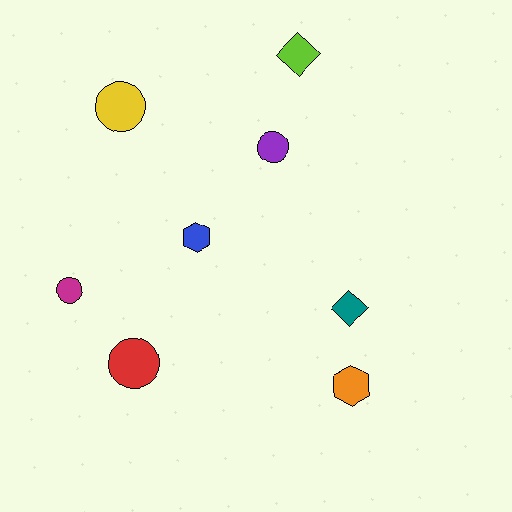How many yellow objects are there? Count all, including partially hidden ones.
There is 1 yellow object.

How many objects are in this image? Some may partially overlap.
There are 8 objects.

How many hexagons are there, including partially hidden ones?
There are 2 hexagons.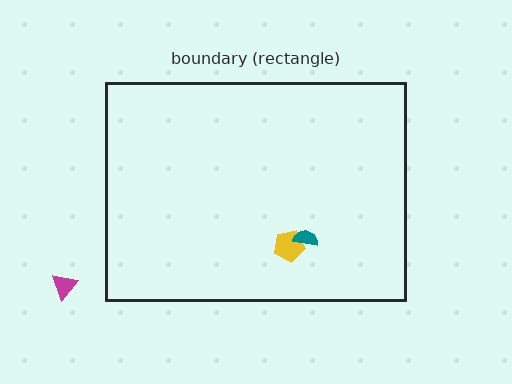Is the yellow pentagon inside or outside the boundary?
Inside.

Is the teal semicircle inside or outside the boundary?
Inside.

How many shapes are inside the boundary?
2 inside, 1 outside.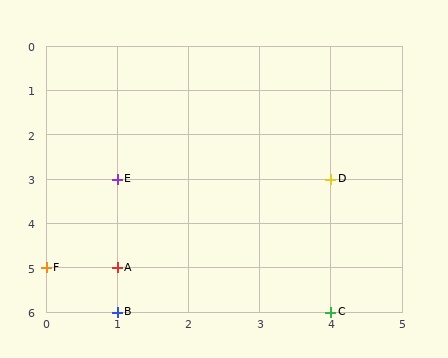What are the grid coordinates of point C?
Point C is at grid coordinates (4, 6).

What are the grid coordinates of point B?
Point B is at grid coordinates (1, 6).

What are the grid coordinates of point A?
Point A is at grid coordinates (1, 5).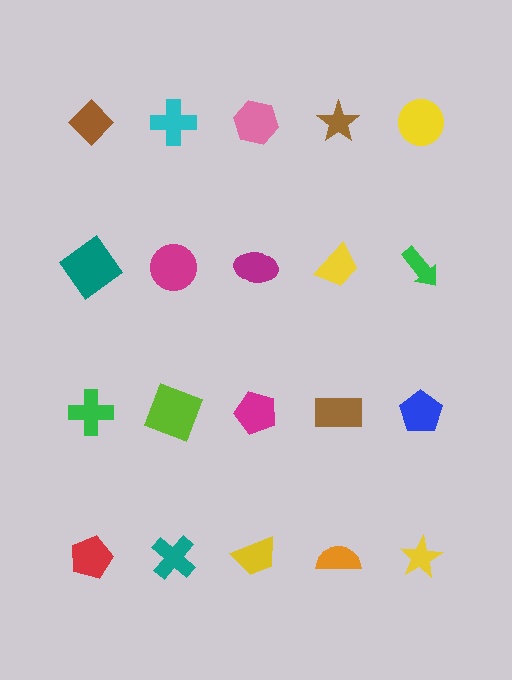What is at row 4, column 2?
A teal cross.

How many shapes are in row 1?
5 shapes.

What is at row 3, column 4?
A brown rectangle.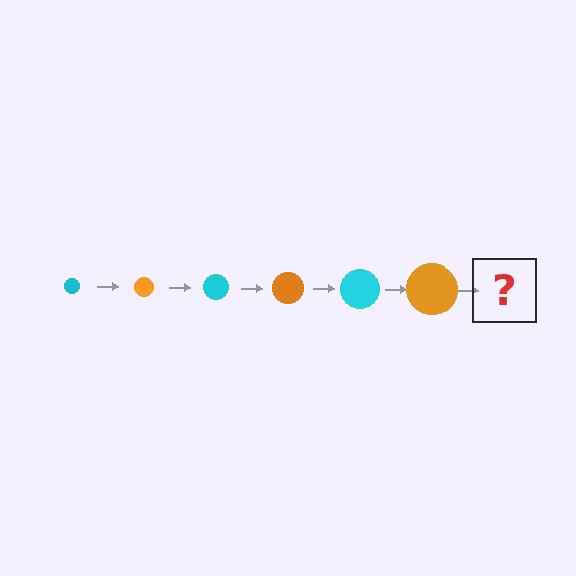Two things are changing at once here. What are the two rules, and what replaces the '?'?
The two rules are that the circle grows larger each step and the color cycles through cyan and orange. The '?' should be a cyan circle, larger than the previous one.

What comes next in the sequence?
The next element should be a cyan circle, larger than the previous one.